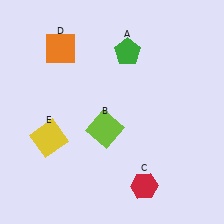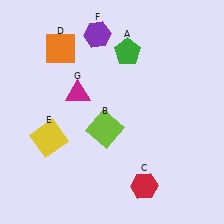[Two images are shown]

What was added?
A purple hexagon (F), a magenta triangle (G) were added in Image 2.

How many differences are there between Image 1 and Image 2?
There are 2 differences between the two images.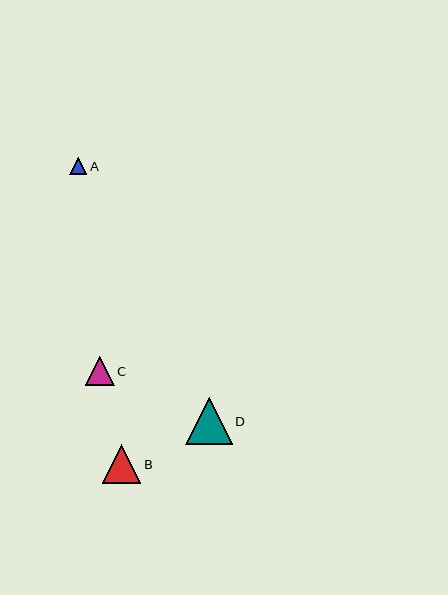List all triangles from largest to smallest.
From largest to smallest: D, B, C, A.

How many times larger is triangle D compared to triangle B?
Triangle D is approximately 1.2 times the size of triangle B.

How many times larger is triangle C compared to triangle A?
Triangle C is approximately 1.6 times the size of triangle A.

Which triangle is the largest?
Triangle D is the largest with a size of approximately 47 pixels.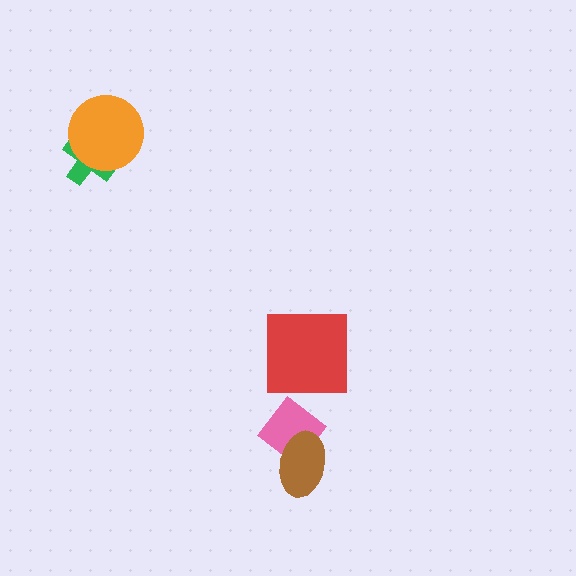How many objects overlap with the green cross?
1 object overlaps with the green cross.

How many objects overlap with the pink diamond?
1 object overlaps with the pink diamond.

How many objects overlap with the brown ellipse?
1 object overlaps with the brown ellipse.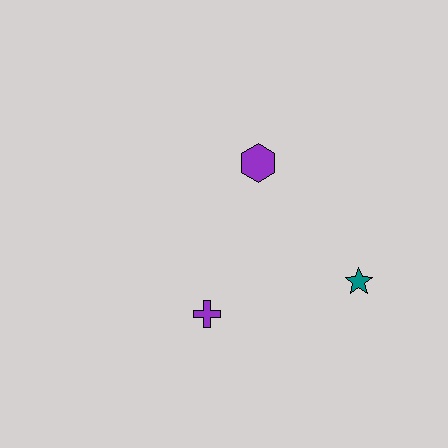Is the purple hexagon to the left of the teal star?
Yes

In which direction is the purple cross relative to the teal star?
The purple cross is to the left of the teal star.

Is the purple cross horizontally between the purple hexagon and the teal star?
No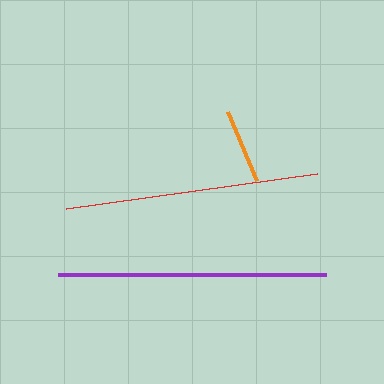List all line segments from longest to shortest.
From longest to shortest: purple, red, orange.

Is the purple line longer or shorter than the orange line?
The purple line is longer than the orange line.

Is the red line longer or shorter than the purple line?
The purple line is longer than the red line.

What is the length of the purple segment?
The purple segment is approximately 268 pixels long.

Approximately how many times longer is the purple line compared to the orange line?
The purple line is approximately 3.6 times the length of the orange line.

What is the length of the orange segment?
The orange segment is approximately 74 pixels long.